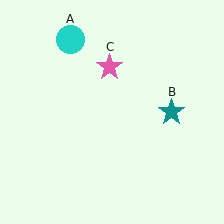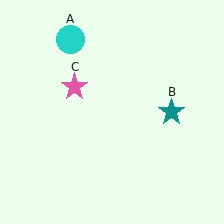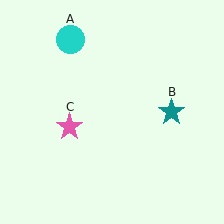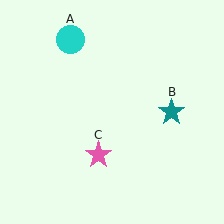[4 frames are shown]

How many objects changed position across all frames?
1 object changed position: pink star (object C).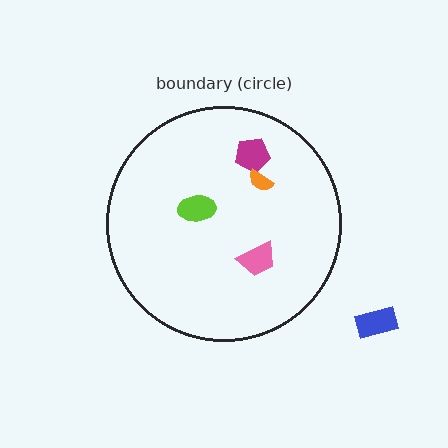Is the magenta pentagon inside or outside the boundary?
Inside.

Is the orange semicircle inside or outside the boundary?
Inside.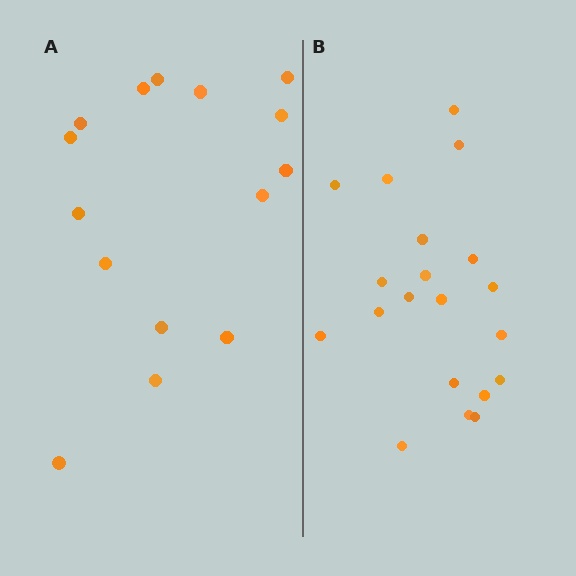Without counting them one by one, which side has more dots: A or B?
Region B (the right region) has more dots.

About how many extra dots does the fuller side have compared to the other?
Region B has about 5 more dots than region A.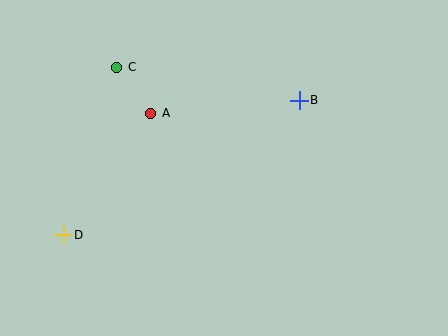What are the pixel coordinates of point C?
Point C is at (117, 67).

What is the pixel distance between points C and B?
The distance between C and B is 185 pixels.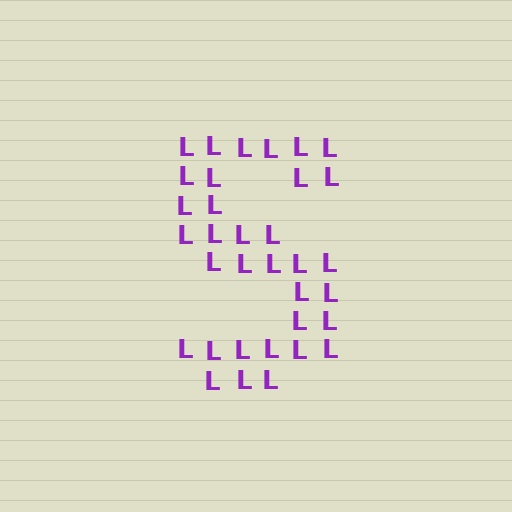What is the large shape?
The large shape is the letter S.